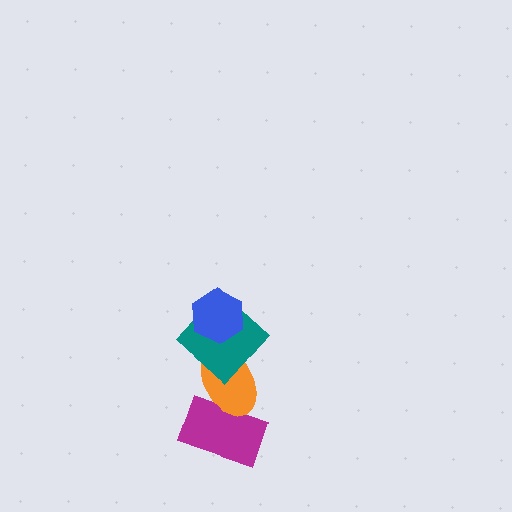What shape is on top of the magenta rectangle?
The orange ellipse is on top of the magenta rectangle.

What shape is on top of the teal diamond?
The blue hexagon is on top of the teal diamond.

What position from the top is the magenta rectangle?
The magenta rectangle is 4th from the top.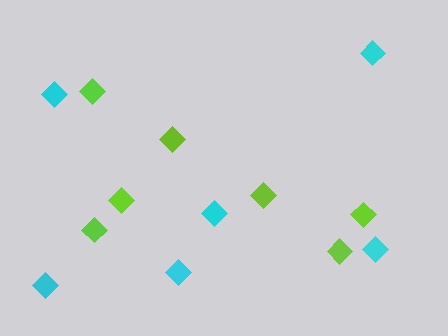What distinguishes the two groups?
There are 2 groups: one group of cyan diamonds (6) and one group of lime diamonds (7).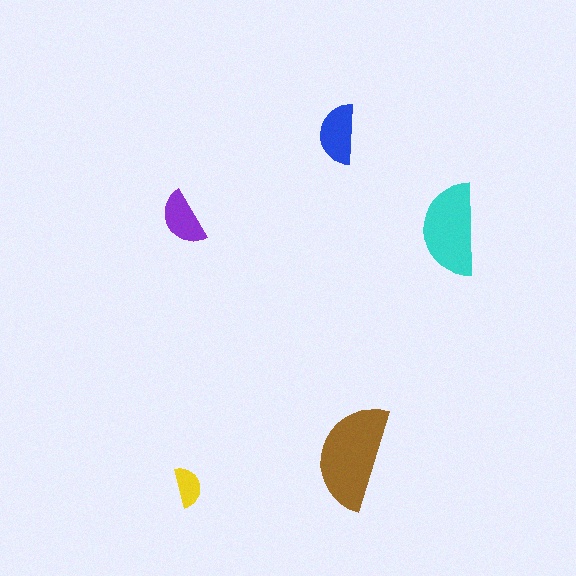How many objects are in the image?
There are 5 objects in the image.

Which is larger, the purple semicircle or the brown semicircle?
The brown one.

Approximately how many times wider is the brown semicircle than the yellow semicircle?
About 2.5 times wider.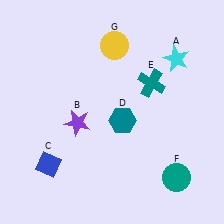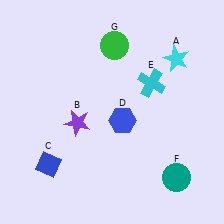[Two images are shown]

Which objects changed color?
D changed from teal to blue. E changed from teal to cyan. G changed from yellow to green.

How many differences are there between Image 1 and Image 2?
There are 3 differences between the two images.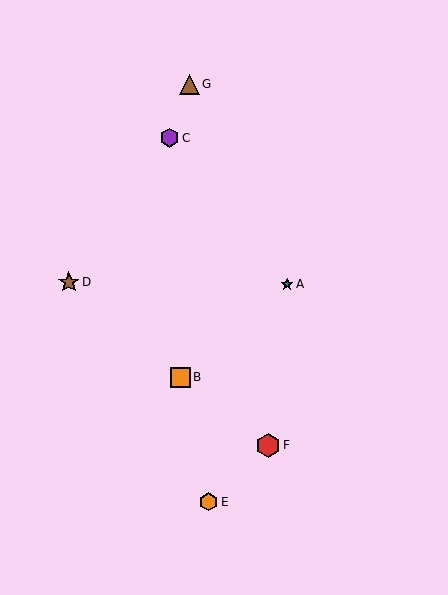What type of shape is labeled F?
Shape F is a red hexagon.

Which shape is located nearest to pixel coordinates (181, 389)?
The orange square (labeled B) at (180, 377) is nearest to that location.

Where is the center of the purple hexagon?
The center of the purple hexagon is at (169, 138).